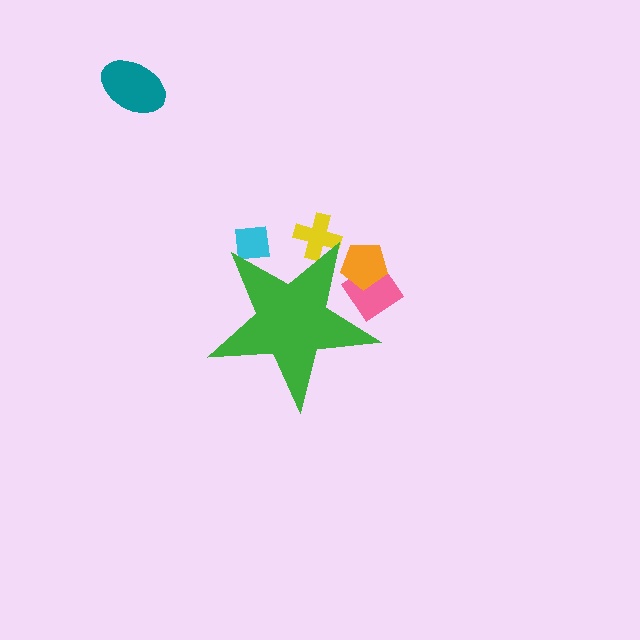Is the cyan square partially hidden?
Yes, the cyan square is partially hidden behind the green star.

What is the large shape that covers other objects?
A green star.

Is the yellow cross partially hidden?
Yes, the yellow cross is partially hidden behind the green star.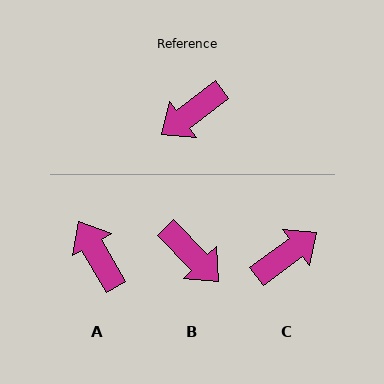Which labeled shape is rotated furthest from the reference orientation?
C, about 180 degrees away.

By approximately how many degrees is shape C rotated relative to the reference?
Approximately 180 degrees counter-clockwise.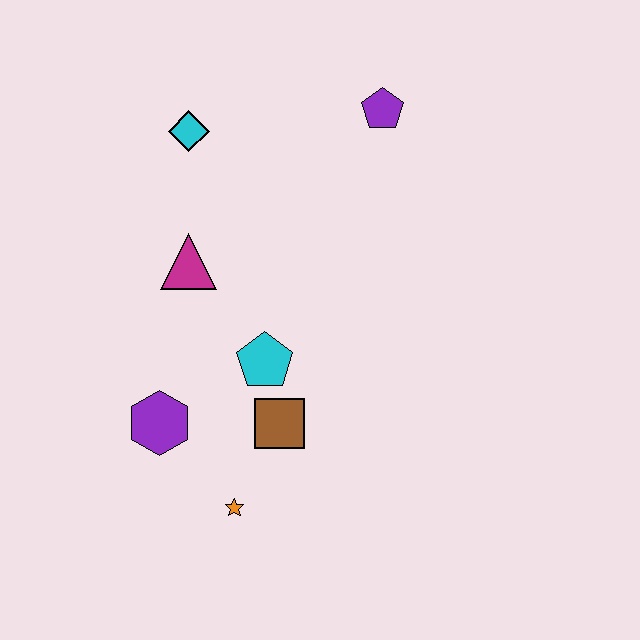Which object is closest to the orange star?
The brown square is closest to the orange star.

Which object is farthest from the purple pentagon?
The orange star is farthest from the purple pentagon.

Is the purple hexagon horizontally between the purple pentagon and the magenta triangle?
No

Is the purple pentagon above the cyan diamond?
Yes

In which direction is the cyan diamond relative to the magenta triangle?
The cyan diamond is above the magenta triangle.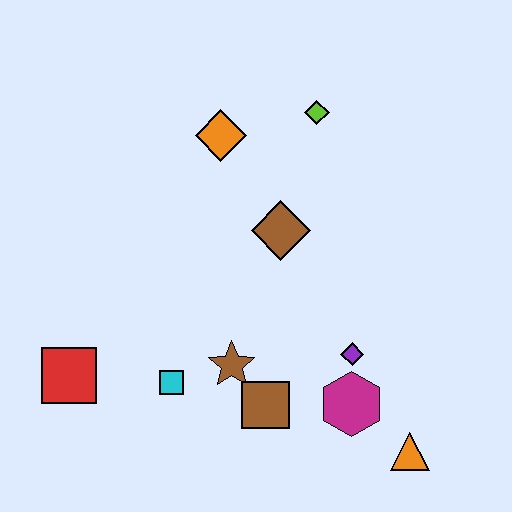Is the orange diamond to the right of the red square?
Yes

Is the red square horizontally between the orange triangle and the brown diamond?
No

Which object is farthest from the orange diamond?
The orange triangle is farthest from the orange diamond.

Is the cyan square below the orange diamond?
Yes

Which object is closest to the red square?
The cyan square is closest to the red square.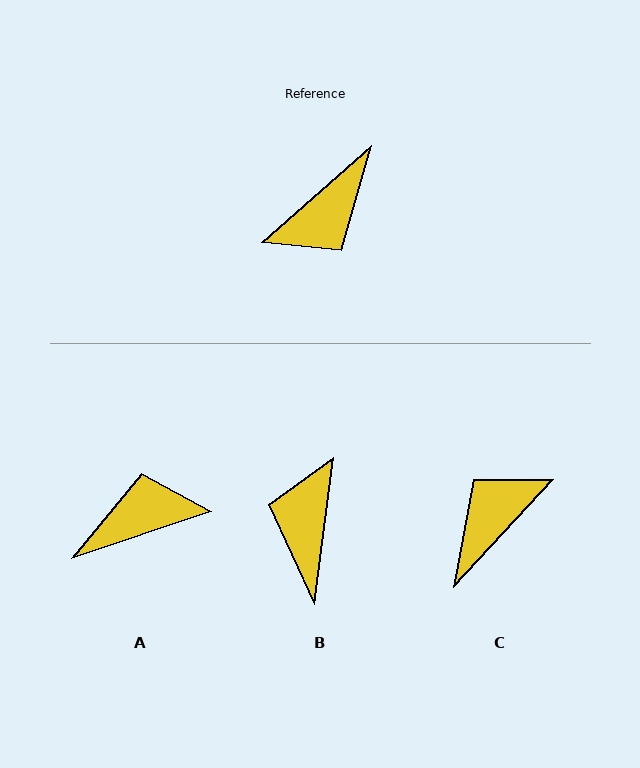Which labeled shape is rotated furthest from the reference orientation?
C, about 174 degrees away.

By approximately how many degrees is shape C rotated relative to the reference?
Approximately 174 degrees clockwise.